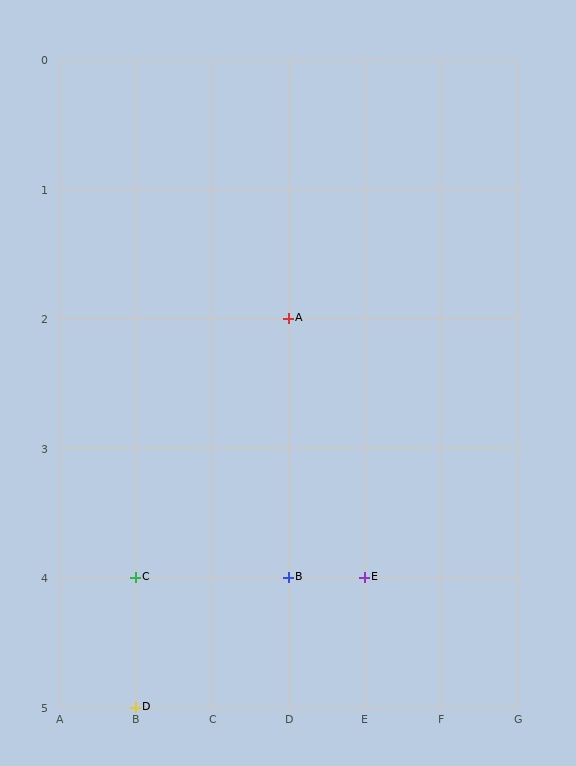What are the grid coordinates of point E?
Point E is at grid coordinates (E, 4).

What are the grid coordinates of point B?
Point B is at grid coordinates (D, 4).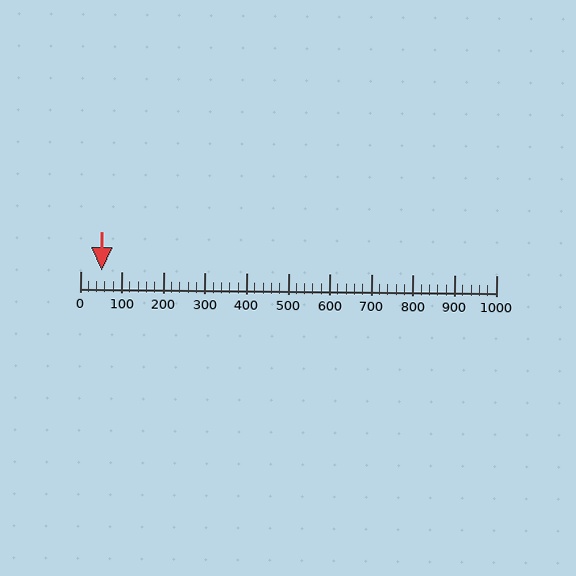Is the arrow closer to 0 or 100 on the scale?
The arrow is closer to 100.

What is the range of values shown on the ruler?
The ruler shows values from 0 to 1000.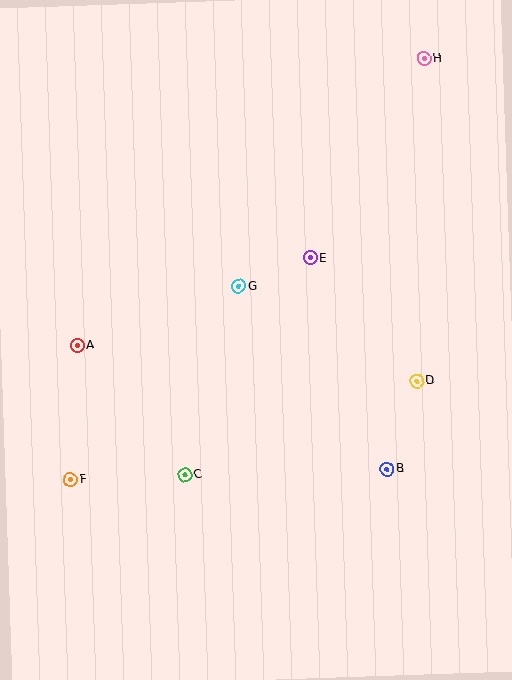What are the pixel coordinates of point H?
Point H is at (424, 58).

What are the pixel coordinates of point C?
Point C is at (185, 475).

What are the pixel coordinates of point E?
Point E is at (311, 258).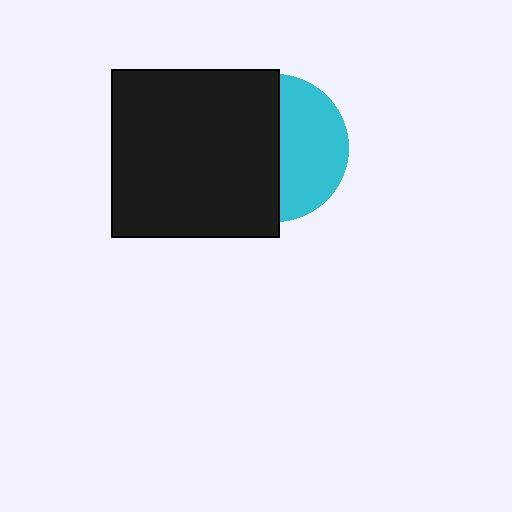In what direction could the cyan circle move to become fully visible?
The cyan circle could move right. That would shift it out from behind the black square entirely.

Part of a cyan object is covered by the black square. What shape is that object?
It is a circle.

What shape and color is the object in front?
The object in front is a black square.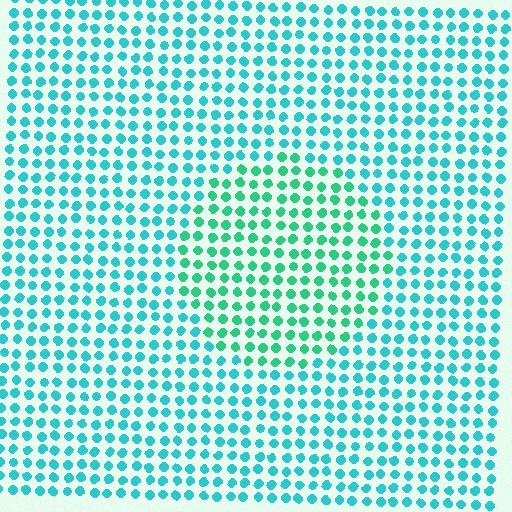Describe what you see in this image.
The image is filled with small cyan elements in a uniform arrangement. A circle-shaped region is visible where the elements are tinted to a slightly different hue, forming a subtle color boundary.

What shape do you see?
I see a circle.